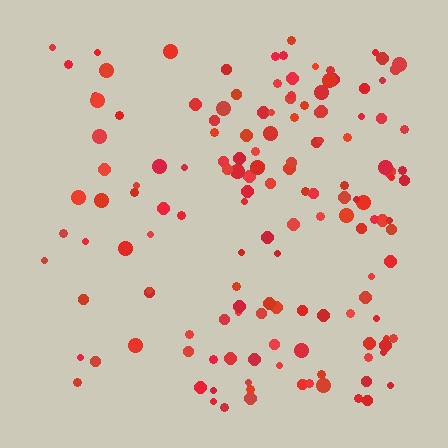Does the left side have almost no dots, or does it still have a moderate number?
Still a moderate number, just noticeably fewer than the right.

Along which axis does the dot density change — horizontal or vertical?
Horizontal.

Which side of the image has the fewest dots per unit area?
The left.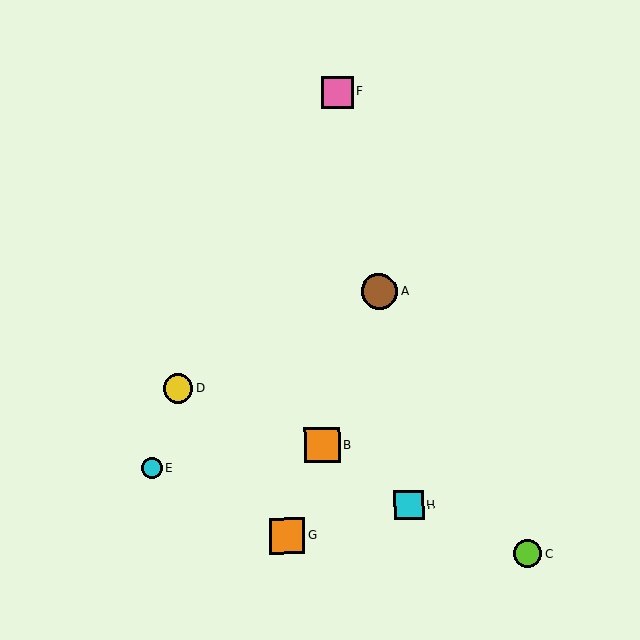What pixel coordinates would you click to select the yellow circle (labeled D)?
Click at (178, 388) to select the yellow circle D.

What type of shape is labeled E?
Shape E is a cyan circle.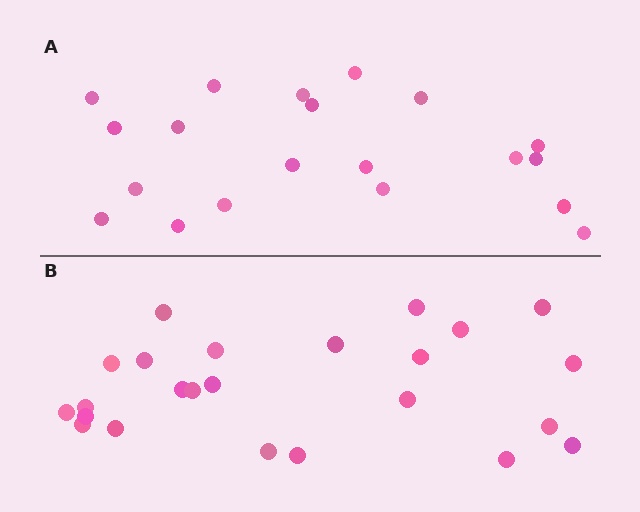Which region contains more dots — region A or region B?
Region B (the bottom region) has more dots.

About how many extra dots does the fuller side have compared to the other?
Region B has about 4 more dots than region A.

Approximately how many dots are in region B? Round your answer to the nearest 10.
About 20 dots. (The exact count is 24, which rounds to 20.)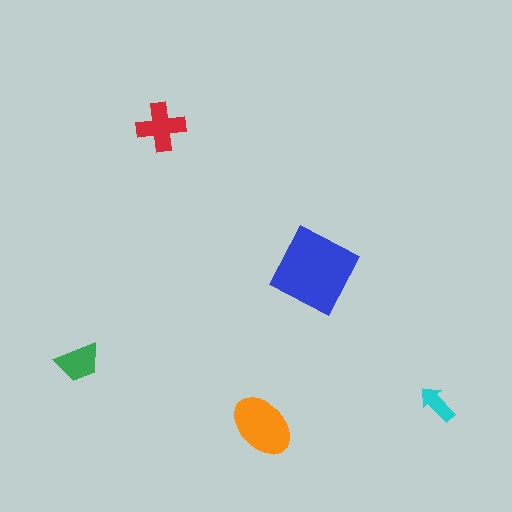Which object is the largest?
The blue diamond.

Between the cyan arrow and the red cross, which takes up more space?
The red cross.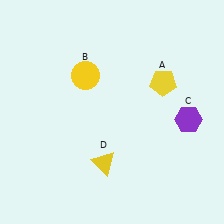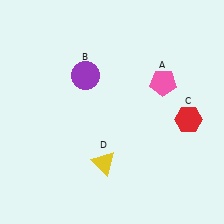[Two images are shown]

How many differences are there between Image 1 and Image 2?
There are 3 differences between the two images.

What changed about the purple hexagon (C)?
In Image 1, C is purple. In Image 2, it changed to red.